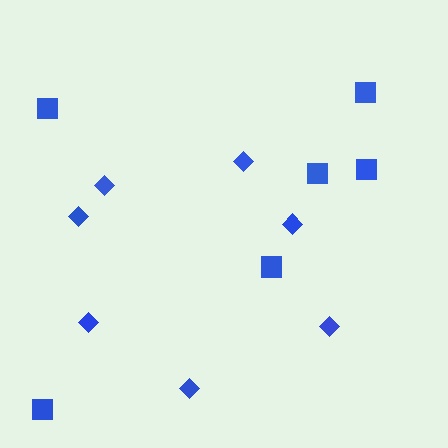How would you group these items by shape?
There are 2 groups: one group of squares (6) and one group of diamonds (7).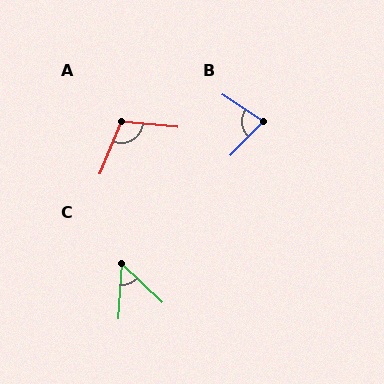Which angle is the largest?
A, at approximately 106 degrees.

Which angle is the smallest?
C, at approximately 51 degrees.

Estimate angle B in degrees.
Approximately 78 degrees.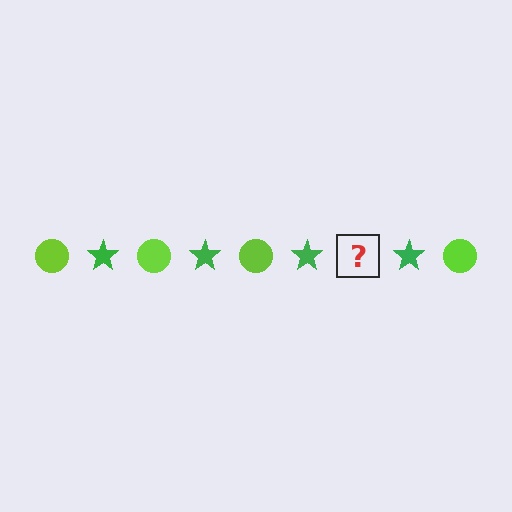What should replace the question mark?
The question mark should be replaced with a lime circle.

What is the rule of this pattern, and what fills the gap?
The rule is that the pattern alternates between lime circle and green star. The gap should be filled with a lime circle.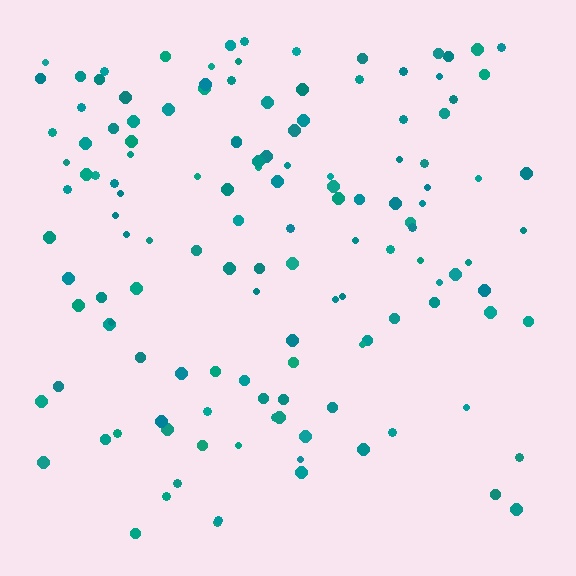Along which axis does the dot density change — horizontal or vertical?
Vertical.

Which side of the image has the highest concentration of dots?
The top.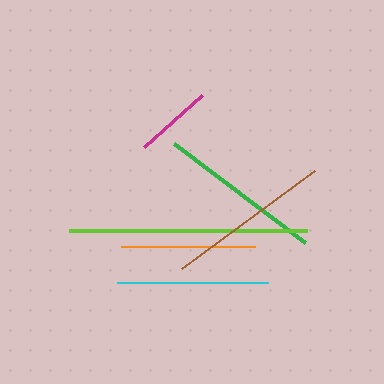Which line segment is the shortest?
The magenta line is the shortest at approximately 77 pixels.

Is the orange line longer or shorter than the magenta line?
The orange line is longer than the magenta line.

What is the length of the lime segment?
The lime segment is approximately 239 pixels long.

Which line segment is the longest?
The lime line is the longest at approximately 239 pixels.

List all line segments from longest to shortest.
From longest to shortest: lime, brown, green, cyan, orange, magenta.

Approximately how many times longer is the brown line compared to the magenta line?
The brown line is approximately 2.1 times the length of the magenta line.